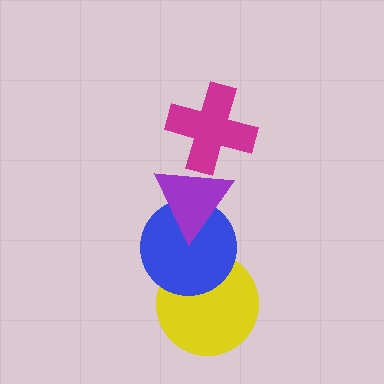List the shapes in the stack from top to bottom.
From top to bottom: the magenta cross, the purple triangle, the blue circle, the yellow circle.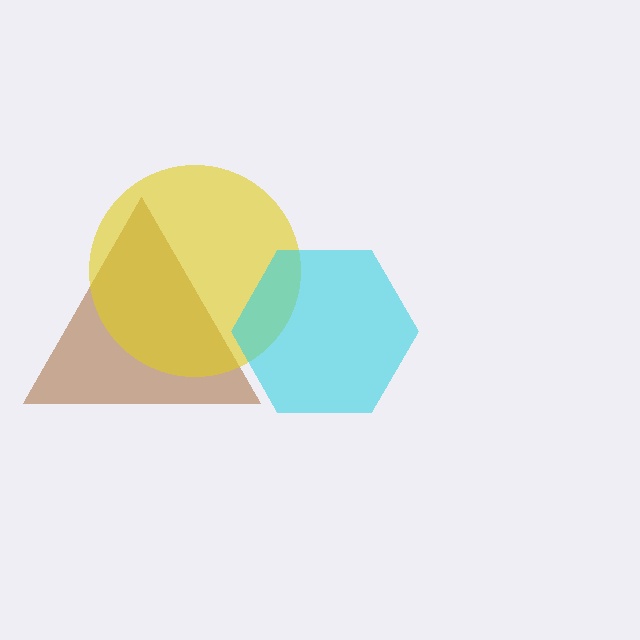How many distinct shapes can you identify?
There are 3 distinct shapes: a brown triangle, a yellow circle, a cyan hexagon.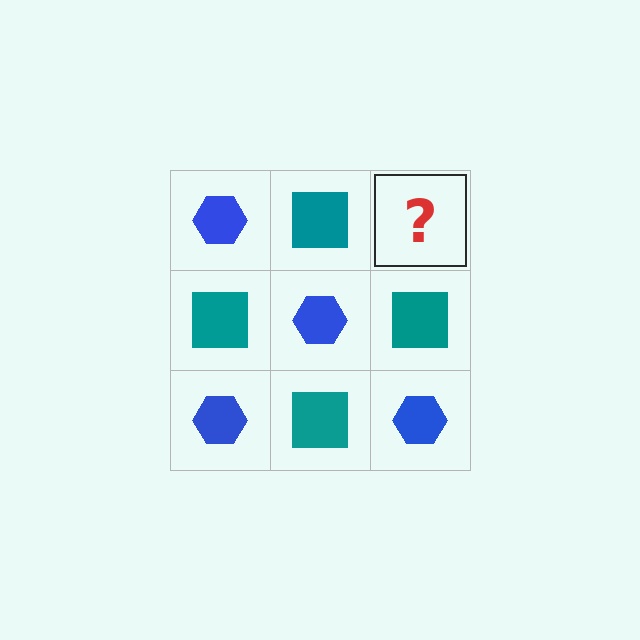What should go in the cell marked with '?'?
The missing cell should contain a blue hexagon.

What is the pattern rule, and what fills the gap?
The rule is that it alternates blue hexagon and teal square in a checkerboard pattern. The gap should be filled with a blue hexagon.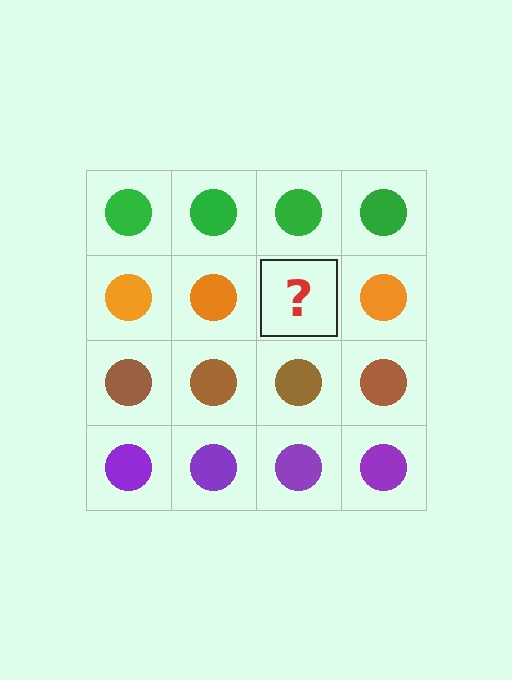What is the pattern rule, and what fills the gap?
The rule is that each row has a consistent color. The gap should be filled with an orange circle.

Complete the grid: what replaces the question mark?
The question mark should be replaced with an orange circle.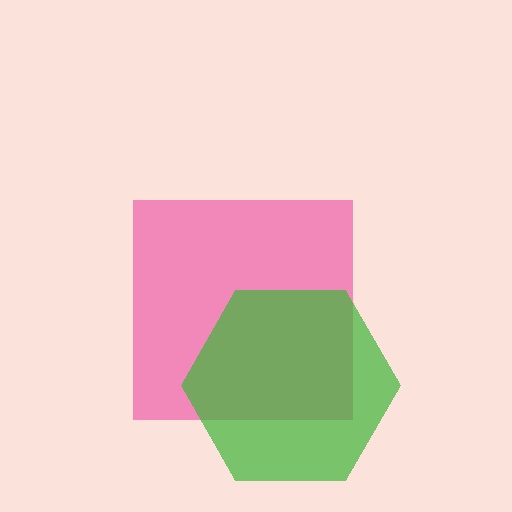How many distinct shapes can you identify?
There are 2 distinct shapes: a pink square, a green hexagon.